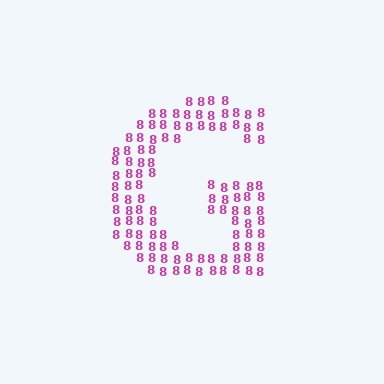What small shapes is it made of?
It is made of small digit 8's.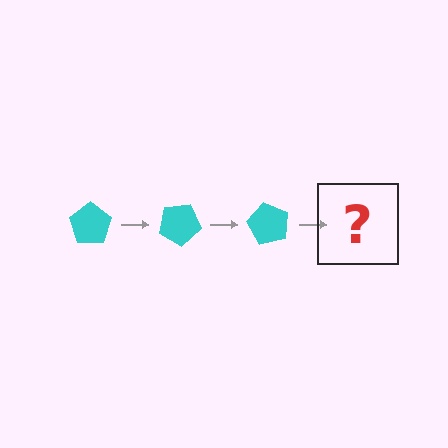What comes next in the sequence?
The next element should be a cyan pentagon rotated 90 degrees.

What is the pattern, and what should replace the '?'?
The pattern is that the pentagon rotates 30 degrees each step. The '?' should be a cyan pentagon rotated 90 degrees.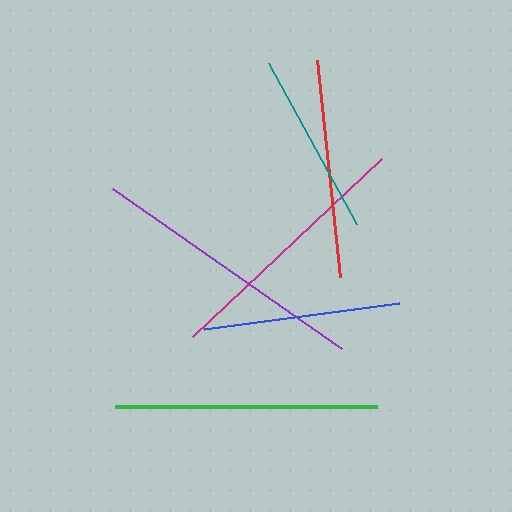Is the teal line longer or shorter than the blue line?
The blue line is longer than the teal line.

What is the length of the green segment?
The green segment is approximately 261 pixels long.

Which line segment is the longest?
The purple line is the longest at approximately 280 pixels.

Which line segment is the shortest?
The teal line is the shortest at approximately 183 pixels.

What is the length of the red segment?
The red segment is approximately 218 pixels long.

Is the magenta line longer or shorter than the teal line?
The magenta line is longer than the teal line.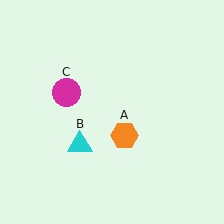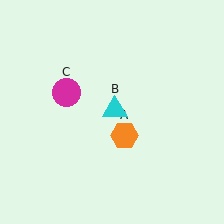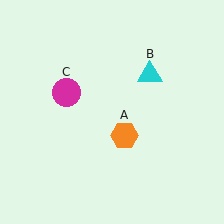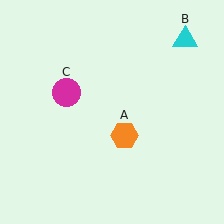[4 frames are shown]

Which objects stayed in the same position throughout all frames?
Orange hexagon (object A) and magenta circle (object C) remained stationary.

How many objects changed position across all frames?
1 object changed position: cyan triangle (object B).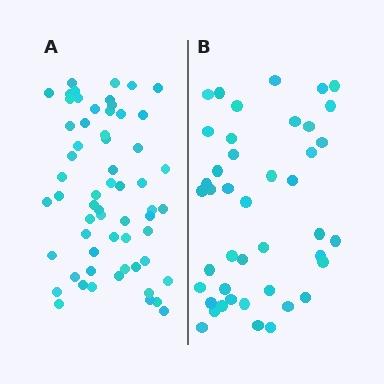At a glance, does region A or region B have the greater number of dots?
Region A (the left region) has more dots.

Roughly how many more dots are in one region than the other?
Region A has approximately 15 more dots than region B.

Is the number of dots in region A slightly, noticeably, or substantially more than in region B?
Region A has noticeably more, but not dramatically so. The ratio is roughly 1.4 to 1.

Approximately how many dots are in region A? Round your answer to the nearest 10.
About 60 dots.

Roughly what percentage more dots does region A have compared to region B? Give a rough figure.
About 40% more.